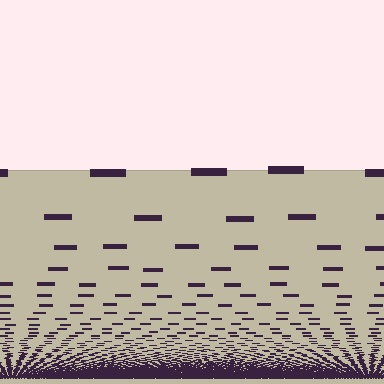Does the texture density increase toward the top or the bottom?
Density increases toward the bottom.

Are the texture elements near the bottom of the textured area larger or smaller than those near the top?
Smaller. The gradient is inverted — elements near the bottom are smaller and denser.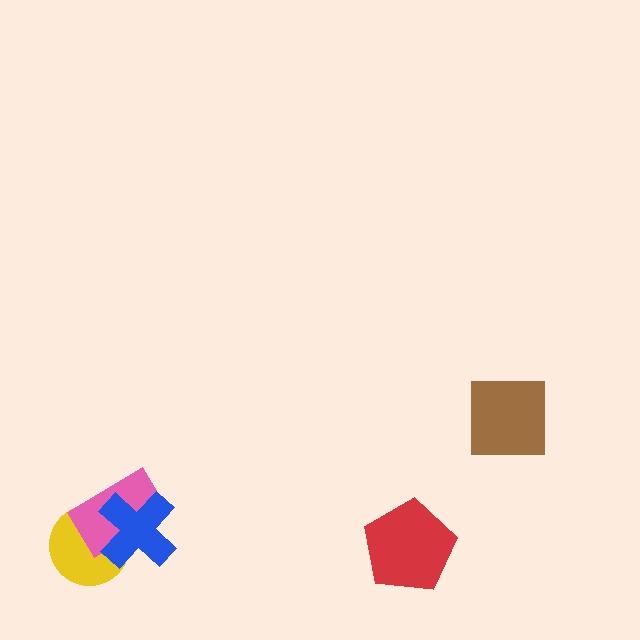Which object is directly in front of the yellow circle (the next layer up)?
The pink rectangle is directly in front of the yellow circle.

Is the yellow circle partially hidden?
Yes, it is partially covered by another shape.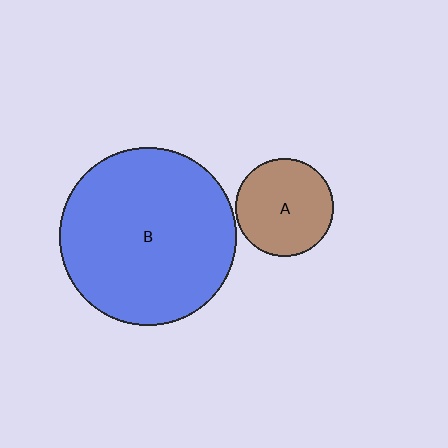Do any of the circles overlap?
No, none of the circles overlap.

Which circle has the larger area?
Circle B (blue).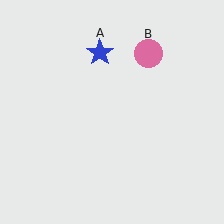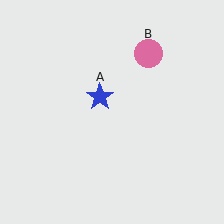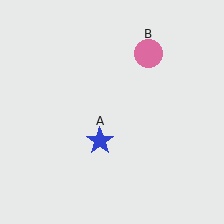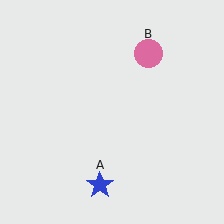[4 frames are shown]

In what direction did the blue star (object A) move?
The blue star (object A) moved down.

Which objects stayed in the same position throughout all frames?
Pink circle (object B) remained stationary.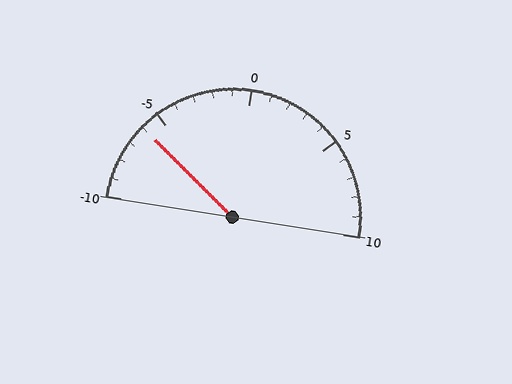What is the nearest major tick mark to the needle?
The nearest major tick mark is -5.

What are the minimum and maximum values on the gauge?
The gauge ranges from -10 to 10.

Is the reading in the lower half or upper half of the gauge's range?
The reading is in the lower half of the range (-10 to 10).